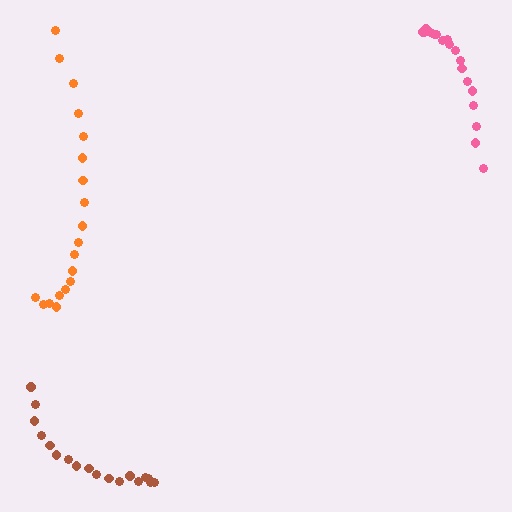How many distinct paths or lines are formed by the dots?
There are 3 distinct paths.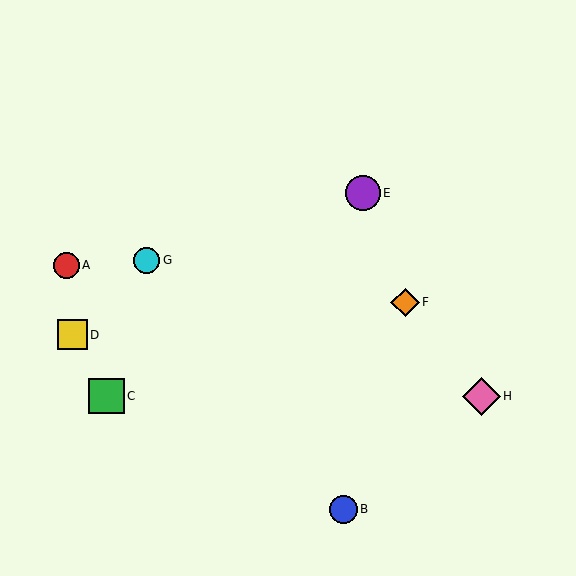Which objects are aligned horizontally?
Objects C, H are aligned horizontally.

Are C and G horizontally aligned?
No, C is at y≈396 and G is at y≈260.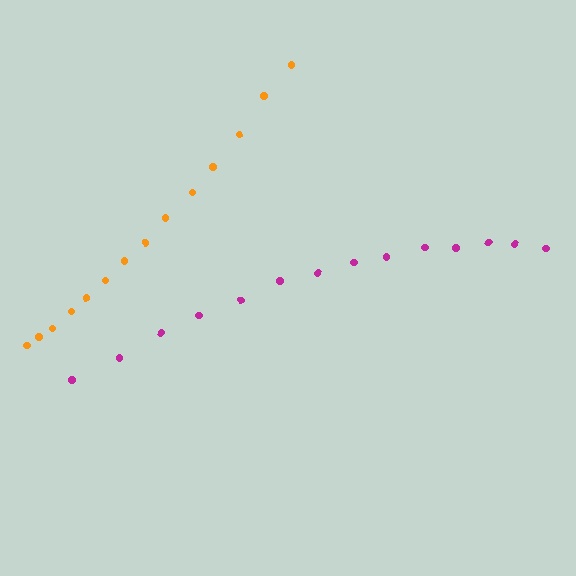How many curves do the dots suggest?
There are 2 distinct paths.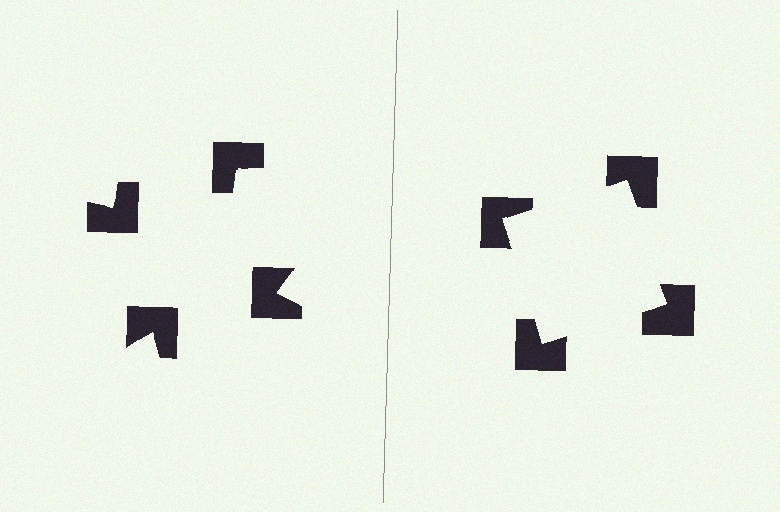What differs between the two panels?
The notched squares are positioned identically on both sides; only the wedge orientations differ. On the right they align to a square; on the left they are misaligned.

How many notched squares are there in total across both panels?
8 — 4 on each side.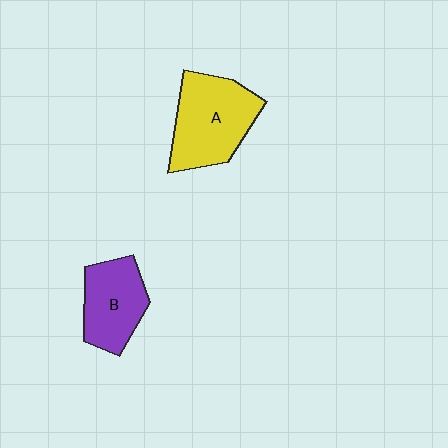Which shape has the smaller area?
Shape B (purple).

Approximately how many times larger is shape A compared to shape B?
Approximately 1.3 times.